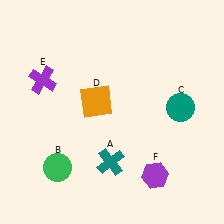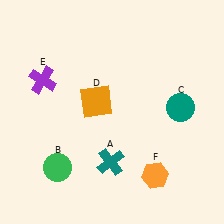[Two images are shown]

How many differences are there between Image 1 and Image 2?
There is 1 difference between the two images.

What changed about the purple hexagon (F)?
In Image 1, F is purple. In Image 2, it changed to orange.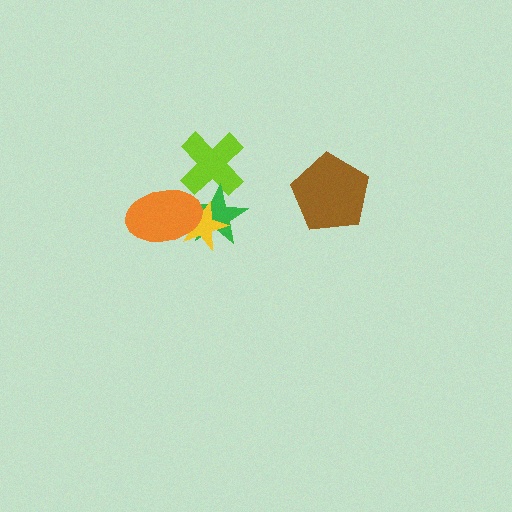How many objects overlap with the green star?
3 objects overlap with the green star.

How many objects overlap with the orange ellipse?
2 objects overlap with the orange ellipse.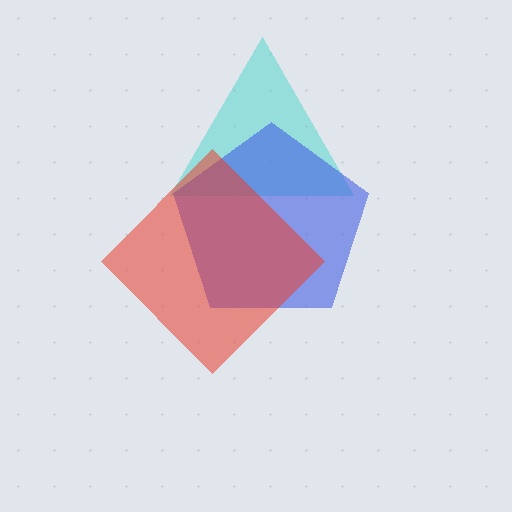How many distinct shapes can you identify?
There are 3 distinct shapes: a cyan triangle, a blue pentagon, a red diamond.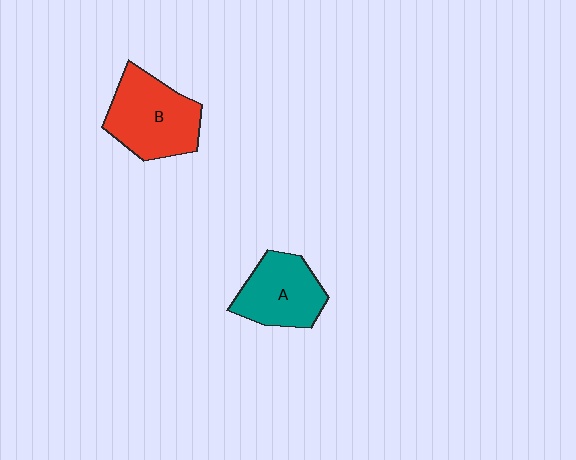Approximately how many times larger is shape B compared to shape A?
Approximately 1.2 times.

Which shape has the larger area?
Shape B (red).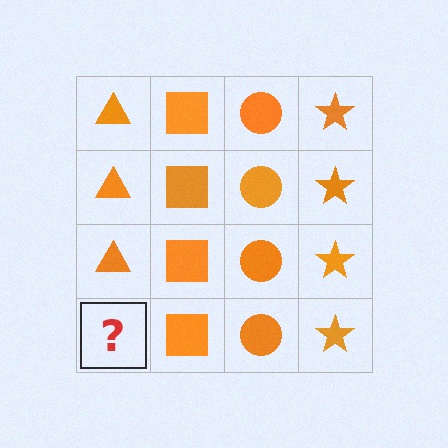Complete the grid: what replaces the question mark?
The question mark should be replaced with an orange triangle.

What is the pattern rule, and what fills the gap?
The rule is that each column has a consistent shape. The gap should be filled with an orange triangle.